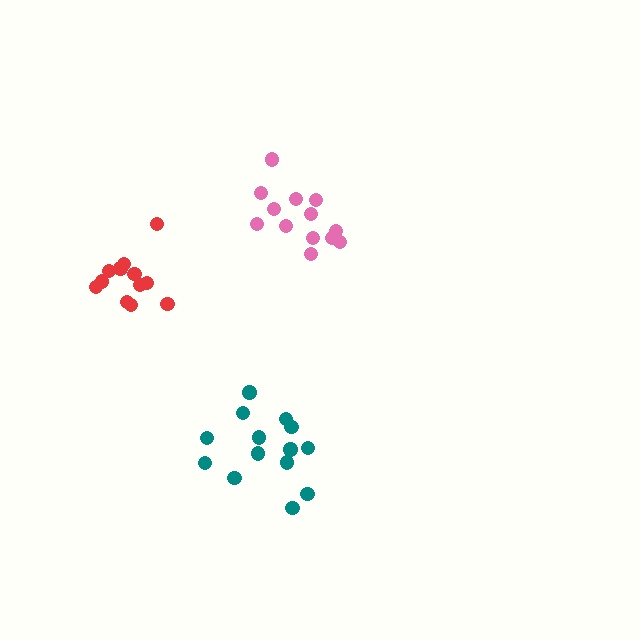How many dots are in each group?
Group 1: 13 dots, Group 2: 12 dots, Group 3: 14 dots (39 total).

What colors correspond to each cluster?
The clusters are colored: pink, red, teal.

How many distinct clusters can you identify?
There are 3 distinct clusters.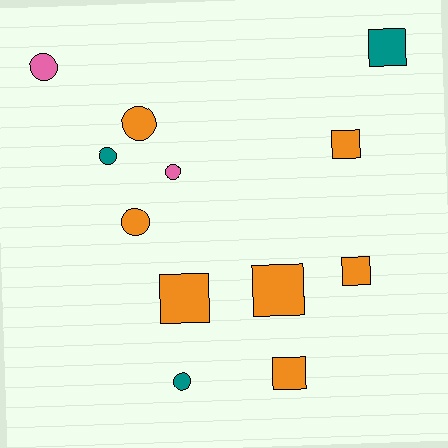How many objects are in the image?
There are 12 objects.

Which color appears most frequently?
Orange, with 7 objects.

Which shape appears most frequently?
Circle, with 6 objects.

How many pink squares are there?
There are no pink squares.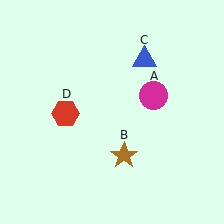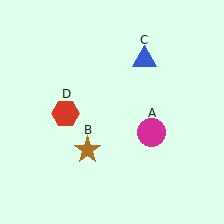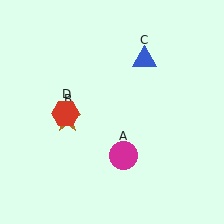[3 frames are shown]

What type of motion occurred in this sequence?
The magenta circle (object A), brown star (object B) rotated clockwise around the center of the scene.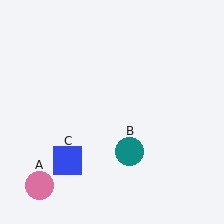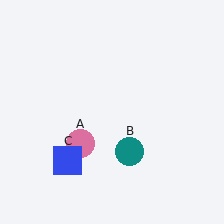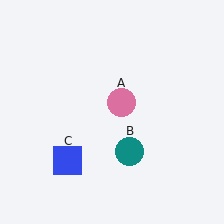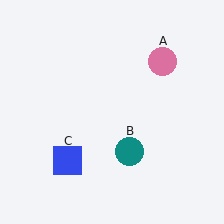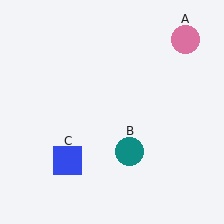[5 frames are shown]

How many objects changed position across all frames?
1 object changed position: pink circle (object A).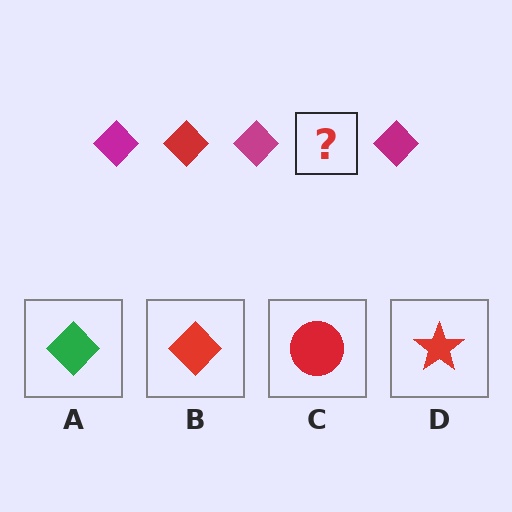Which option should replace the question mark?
Option B.